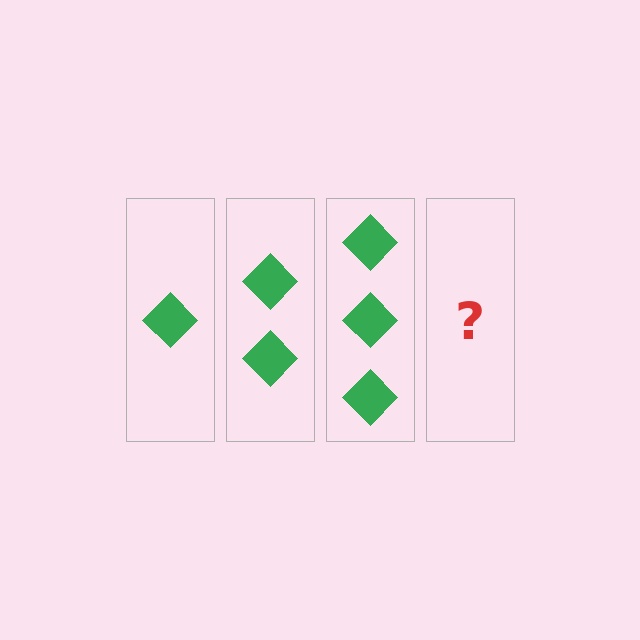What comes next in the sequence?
The next element should be 4 diamonds.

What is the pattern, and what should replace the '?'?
The pattern is that each step adds one more diamond. The '?' should be 4 diamonds.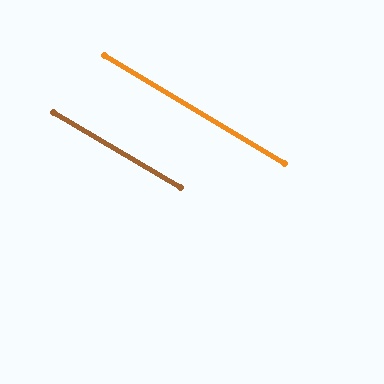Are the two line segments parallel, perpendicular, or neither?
Parallel — their directions differ by only 0.4°.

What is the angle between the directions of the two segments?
Approximately 0 degrees.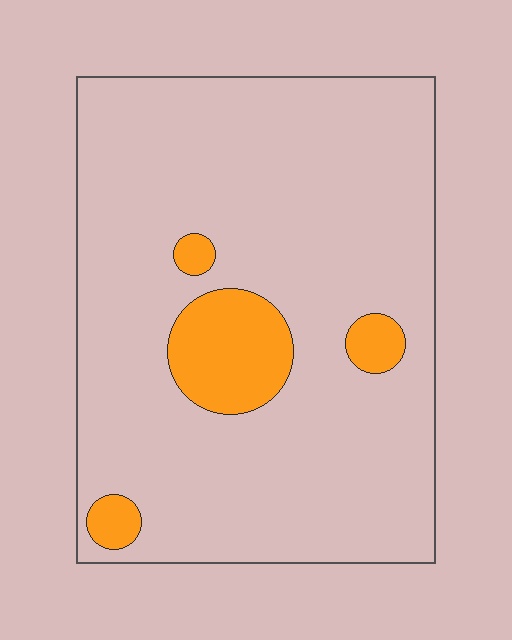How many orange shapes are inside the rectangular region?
4.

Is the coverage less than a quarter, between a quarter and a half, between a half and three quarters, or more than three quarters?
Less than a quarter.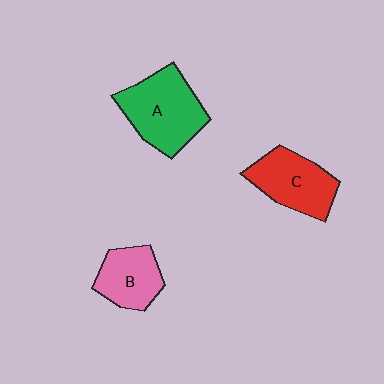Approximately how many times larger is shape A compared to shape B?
Approximately 1.5 times.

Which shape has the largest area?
Shape A (green).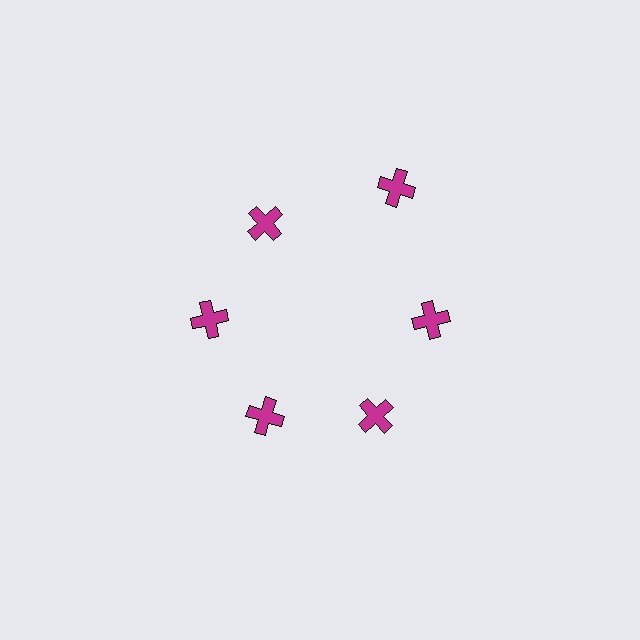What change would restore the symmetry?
The symmetry would be restored by moving it inward, back onto the ring so that all 6 crosses sit at equal angles and equal distance from the center.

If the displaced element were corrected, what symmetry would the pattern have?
It would have 6-fold rotational symmetry — the pattern would map onto itself every 60 degrees.